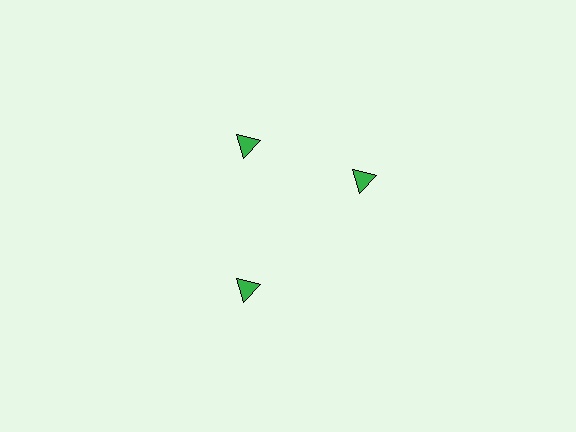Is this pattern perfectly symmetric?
No. The 3 green triangles are arranged in a ring, but one element near the 3 o'clock position is rotated out of alignment along the ring, breaking the 3-fold rotational symmetry.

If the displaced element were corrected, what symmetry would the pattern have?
It would have 3-fold rotational symmetry — the pattern would map onto itself every 120 degrees.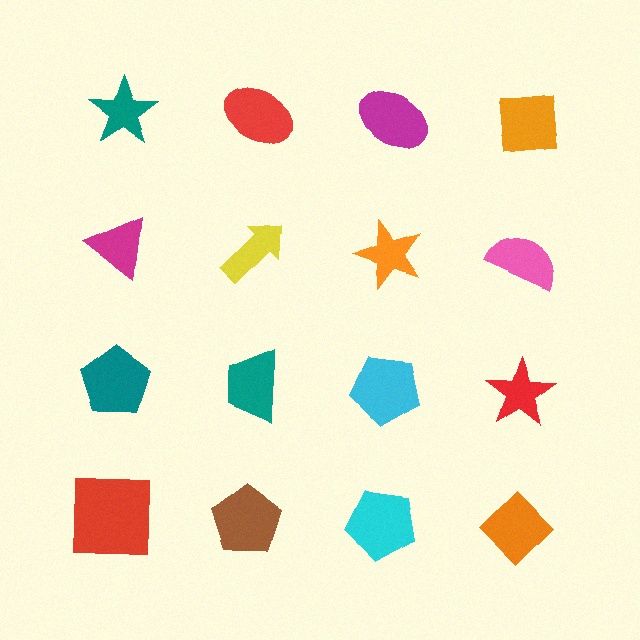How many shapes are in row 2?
4 shapes.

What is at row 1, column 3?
A magenta ellipse.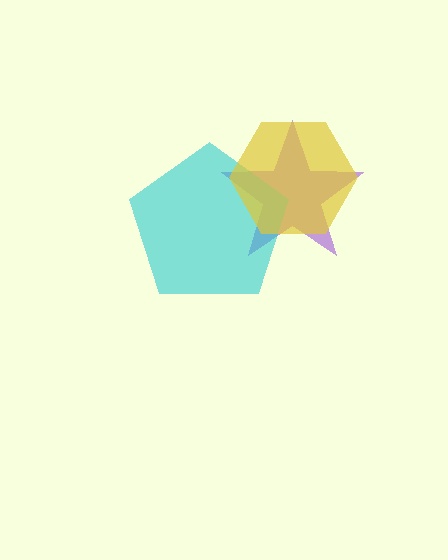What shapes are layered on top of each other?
The layered shapes are: a purple star, a cyan pentagon, a yellow hexagon.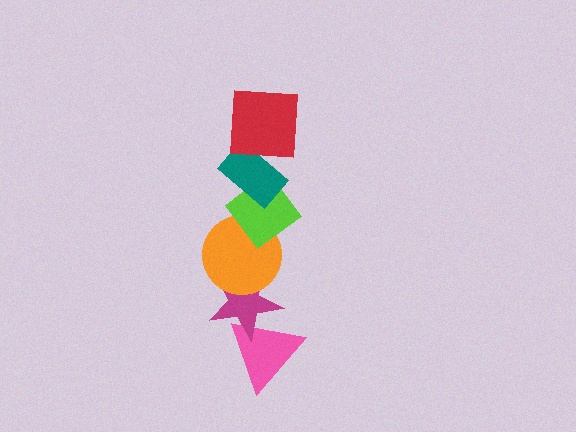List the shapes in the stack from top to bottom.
From top to bottom: the red square, the teal rectangle, the lime diamond, the orange circle, the magenta star, the pink triangle.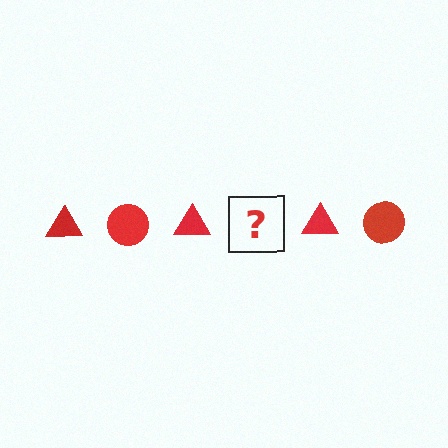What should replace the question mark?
The question mark should be replaced with a red circle.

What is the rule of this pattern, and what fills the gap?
The rule is that the pattern cycles through triangle, circle shapes in red. The gap should be filled with a red circle.